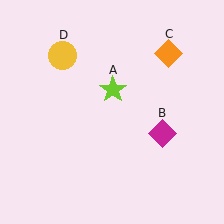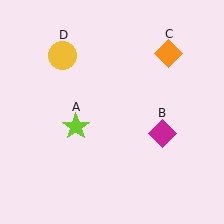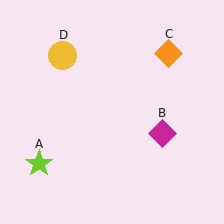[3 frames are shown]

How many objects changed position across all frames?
1 object changed position: lime star (object A).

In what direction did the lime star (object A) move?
The lime star (object A) moved down and to the left.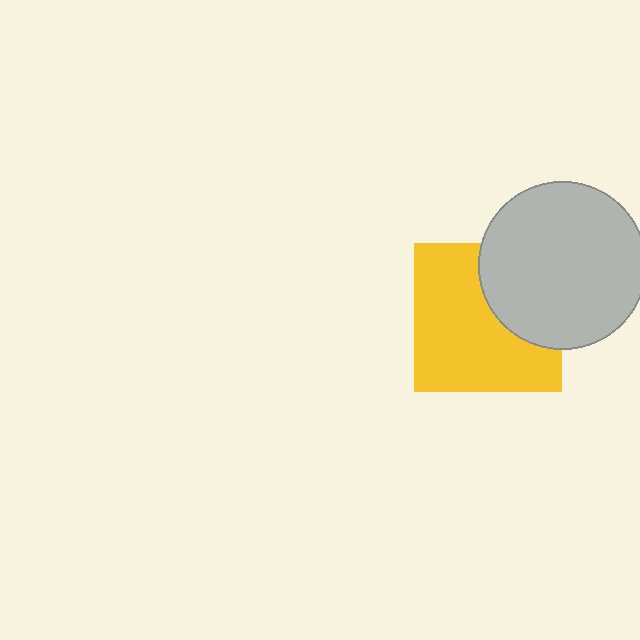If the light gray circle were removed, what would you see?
You would see the complete yellow square.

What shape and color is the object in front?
The object in front is a light gray circle.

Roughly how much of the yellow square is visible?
Most of it is visible (roughly 67%).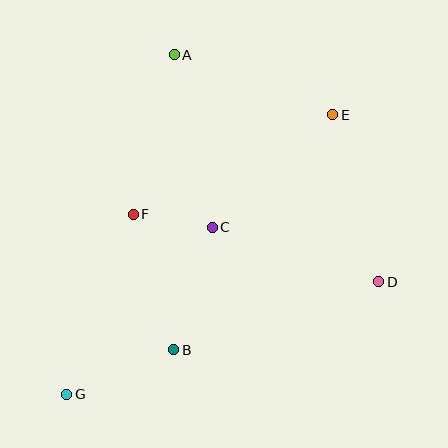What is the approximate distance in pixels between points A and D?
The distance between A and D is approximately 306 pixels.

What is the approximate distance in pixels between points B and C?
The distance between B and C is approximately 128 pixels.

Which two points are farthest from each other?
Points E and G are farthest from each other.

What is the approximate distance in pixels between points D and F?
The distance between D and F is approximately 255 pixels.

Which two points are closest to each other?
Points C and F are closest to each other.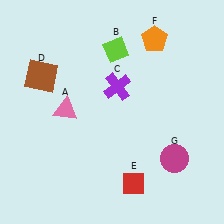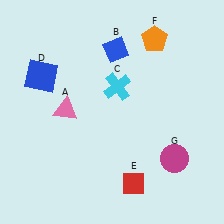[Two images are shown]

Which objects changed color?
B changed from lime to blue. C changed from purple to cyan. D changed from brown to blue.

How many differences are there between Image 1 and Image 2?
There are 3 differences between the two images.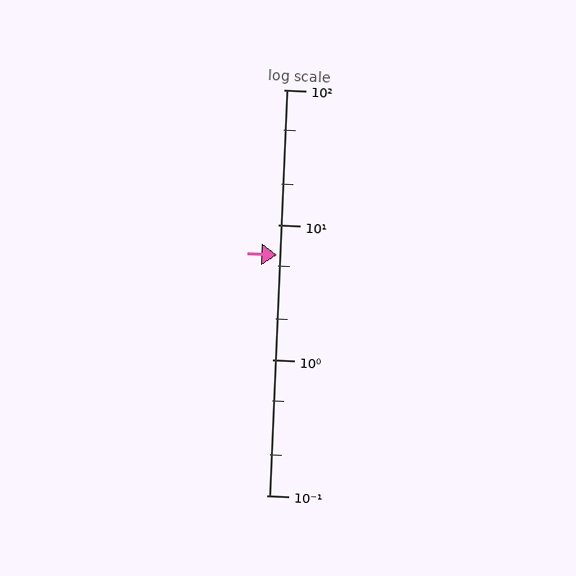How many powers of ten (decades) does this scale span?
The scale spans 3 decades, from 0.1 to 100.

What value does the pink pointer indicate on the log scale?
The pointer indicates approximately 6.